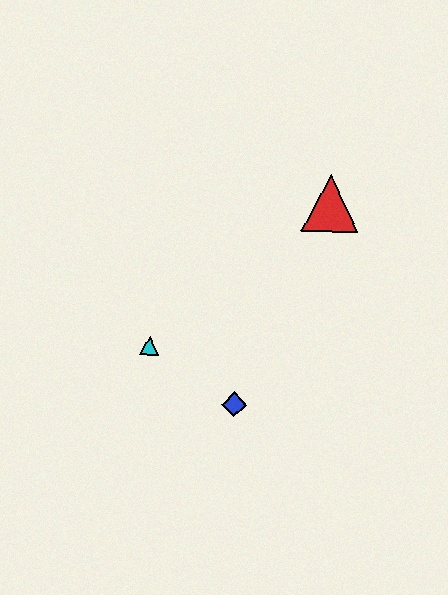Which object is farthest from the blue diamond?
The red triangle is farthest from the blue diamond.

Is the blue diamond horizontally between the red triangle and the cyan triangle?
Yes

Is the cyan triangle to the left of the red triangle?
Yes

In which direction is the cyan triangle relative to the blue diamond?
The cyan triangle is to the left of the blue diamond.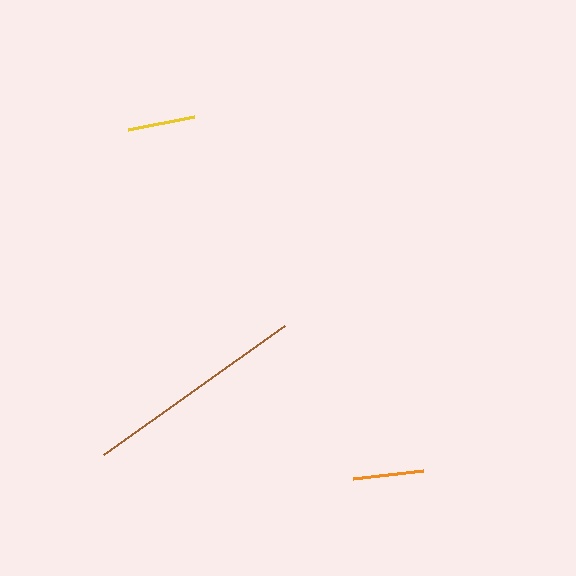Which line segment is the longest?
The brown line is the longest at approximately 222 pixels.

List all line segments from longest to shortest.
From longest to shortest: brown, orange, yellow.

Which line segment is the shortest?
The yellow line is the shortest at approximately 67 pixels.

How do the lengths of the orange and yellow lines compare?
The orange and yellow lines are approximately the same length.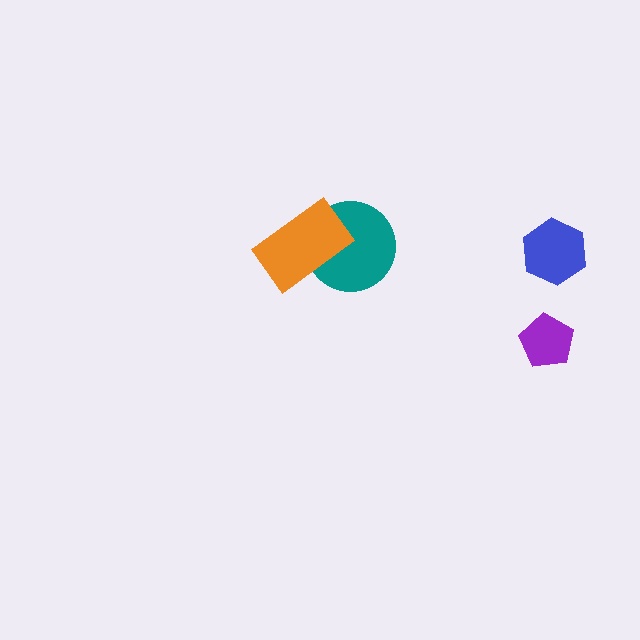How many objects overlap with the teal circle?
1 object overlaps with the teal circle.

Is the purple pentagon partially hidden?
No, no other shape covers it.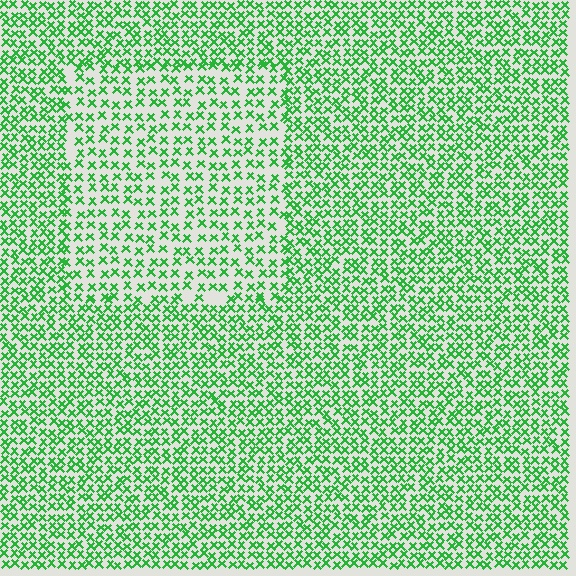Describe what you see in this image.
The image contains small green elements arranged at two different densities. A rectangle-shaped region is visible where the elements are less densely packed than the surrounding area.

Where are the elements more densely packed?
The elements are more densely packed outside the rectangle boundary.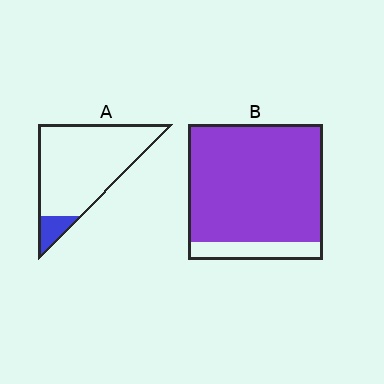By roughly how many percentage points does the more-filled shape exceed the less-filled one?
By roughly 75 percentage points (B over A).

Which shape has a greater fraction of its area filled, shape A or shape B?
Shape B.